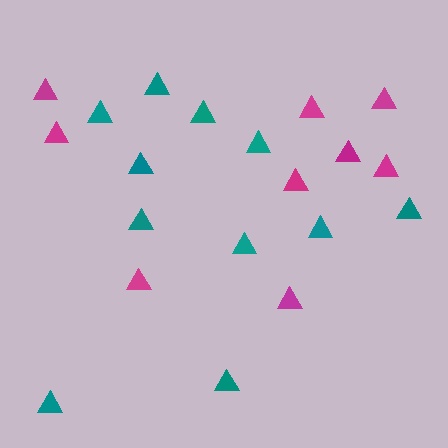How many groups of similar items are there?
There are 2 groups: one group of teal triangles (11) and one group of magenta triangles (9).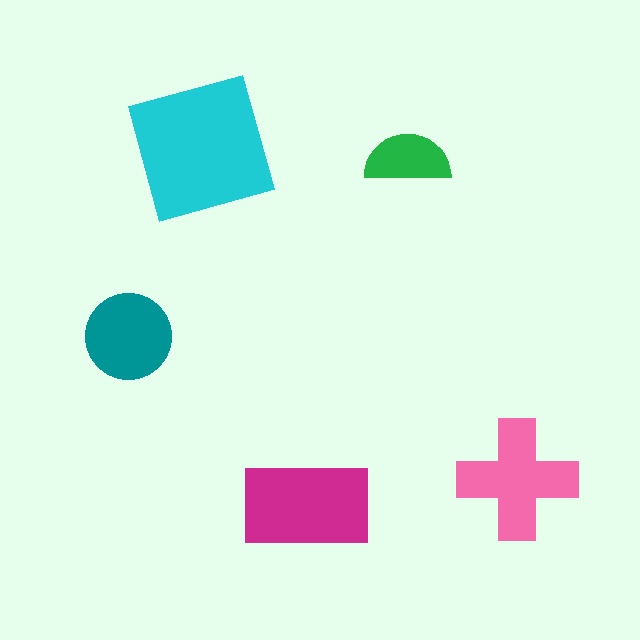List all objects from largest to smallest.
The cyan square, the magenta rectangle, the pink cross, the teal circle, the green semicircle.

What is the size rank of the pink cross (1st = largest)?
3rd.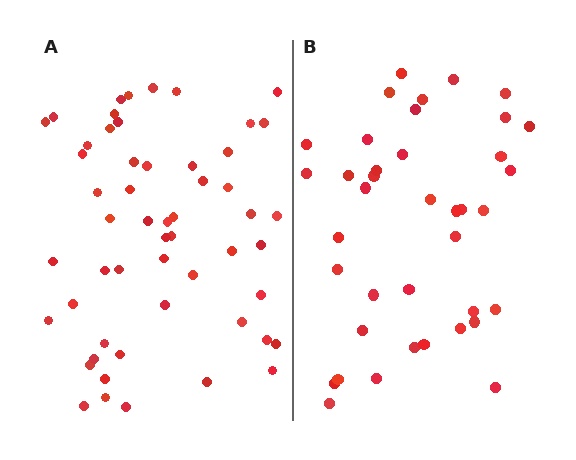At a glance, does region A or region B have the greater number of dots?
Region A (the left region) has more dots.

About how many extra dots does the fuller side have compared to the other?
Region A has approximately 15 more dots than region B.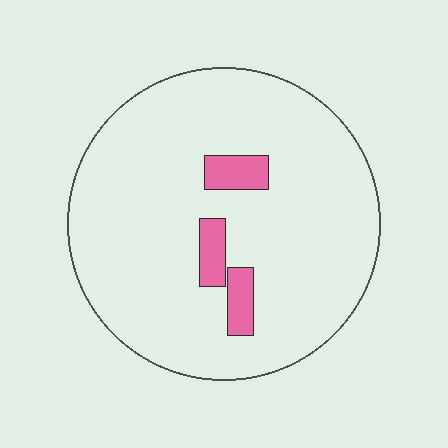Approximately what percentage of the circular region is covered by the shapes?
Approximately 10%.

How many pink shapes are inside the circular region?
3.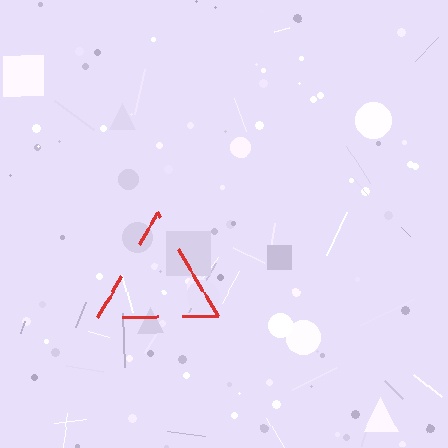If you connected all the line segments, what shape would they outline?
They would outline a triangle.